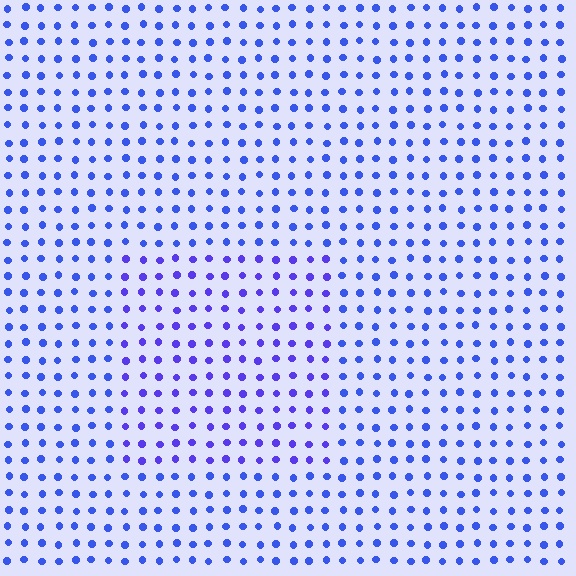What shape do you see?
I see a rectangle.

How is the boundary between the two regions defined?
The boundary is defined purely by a slight shift in hue (about 21 degrees). Spacing, size, and orientation are identical on both sides.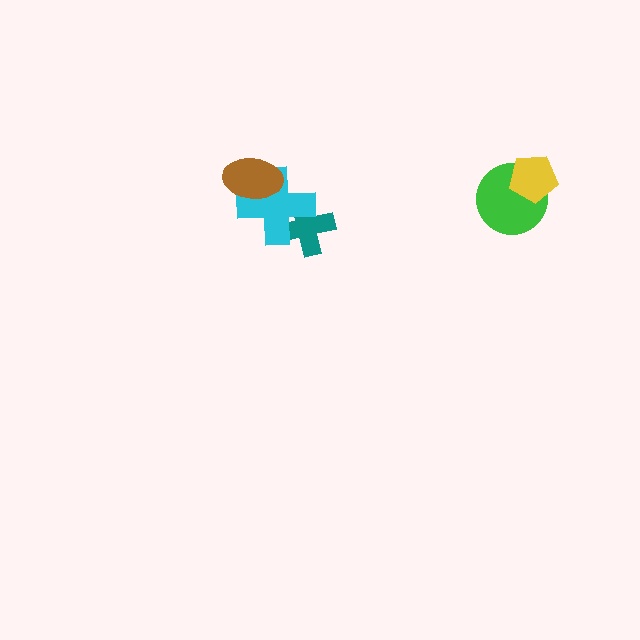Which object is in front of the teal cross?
The cyan cross is in front of the teal cross.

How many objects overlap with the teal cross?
1 object overlaps with the teal cross.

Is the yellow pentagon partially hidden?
No, no other shape covers it.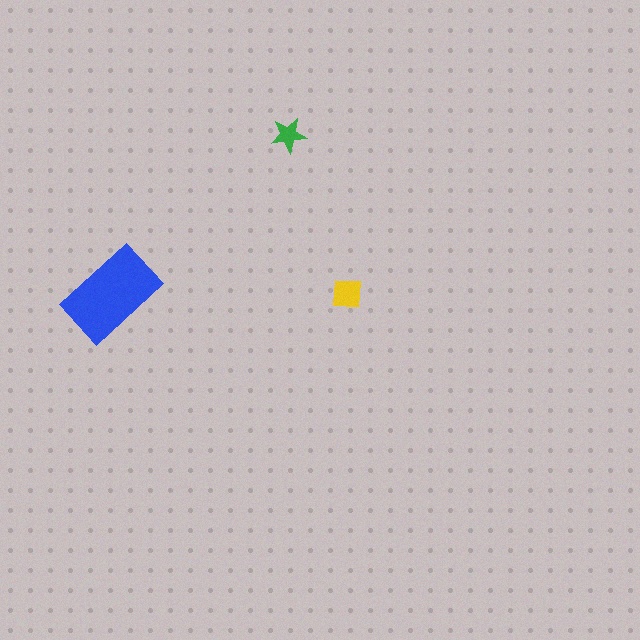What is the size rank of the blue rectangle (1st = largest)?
1st.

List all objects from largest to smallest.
The blue rectangle, the yellow square, the green star.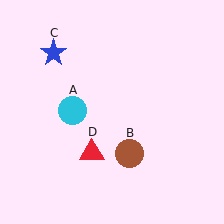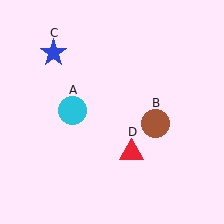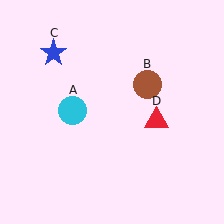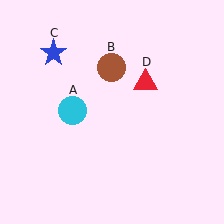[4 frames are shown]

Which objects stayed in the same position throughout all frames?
Cyan circle (object A) and blue star (object C) remained stationary.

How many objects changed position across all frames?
2 objects changed position: brown circle (object B), red triangle (object D).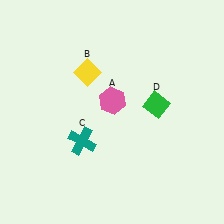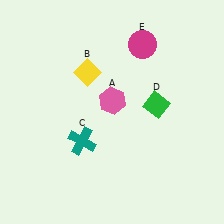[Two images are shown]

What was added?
A magenta circle (E) was added in Image 2.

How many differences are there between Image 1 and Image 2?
There is 1 difference between the two images.